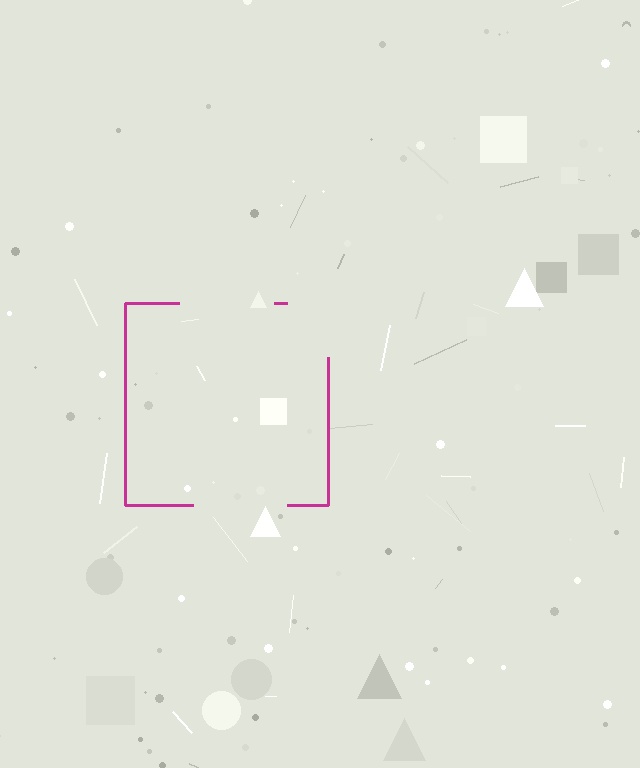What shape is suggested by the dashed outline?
The dashed outline suggests a square.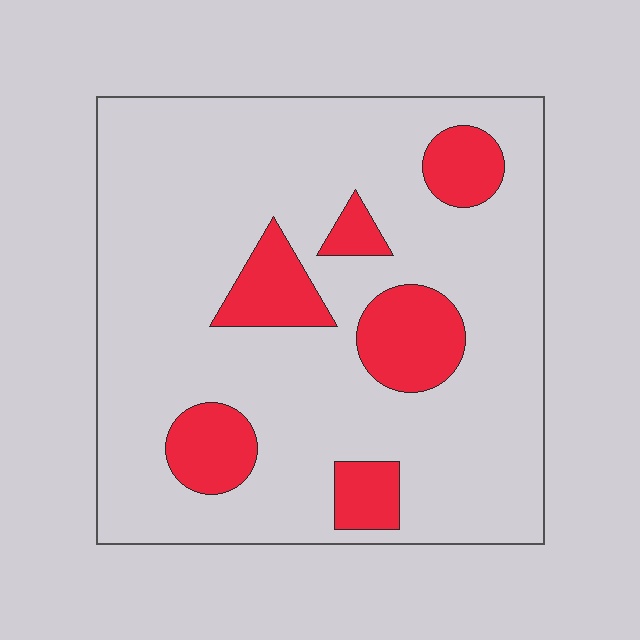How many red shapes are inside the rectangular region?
6.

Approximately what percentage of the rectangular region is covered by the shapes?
Approximately 20%.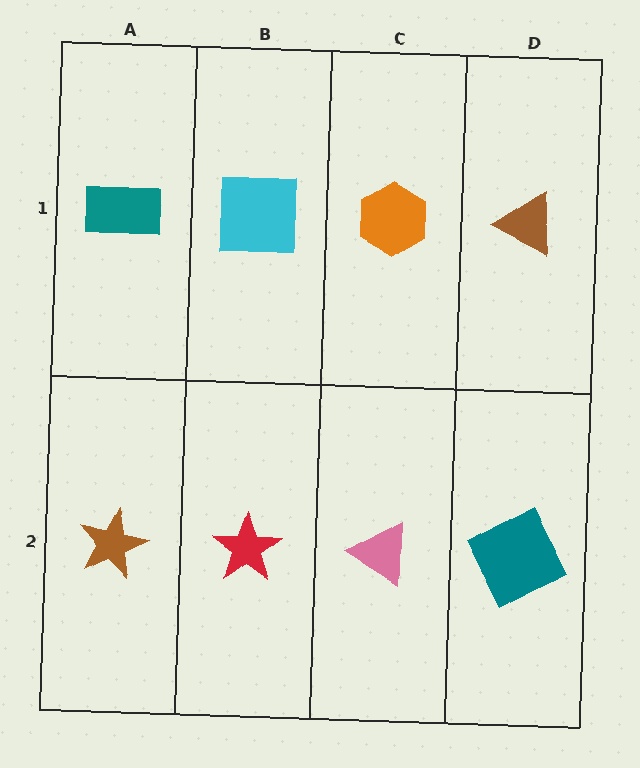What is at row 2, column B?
A red star.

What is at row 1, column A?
A teal rectangle.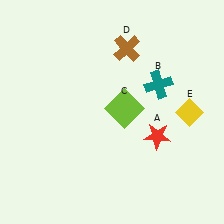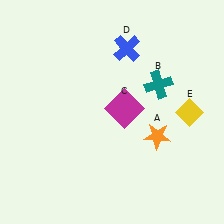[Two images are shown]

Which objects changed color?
A changed from red to orange. C changed from lime to magenta. D changed from brown to blue.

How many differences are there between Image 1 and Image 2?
There are 3 differences between the two images.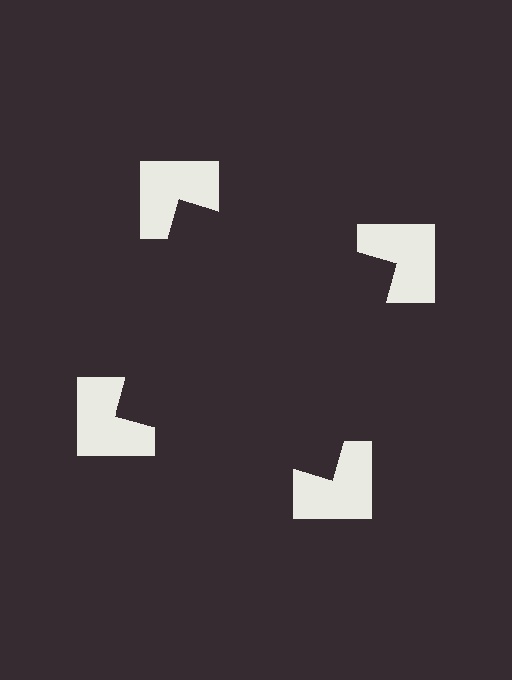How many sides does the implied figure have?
4 sides.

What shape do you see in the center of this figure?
An illusory square — its edges are inferred from the aligned wedge cuts in the notched squares, not physically drawn.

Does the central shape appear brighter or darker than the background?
It typically appears slightly darker than the background, even though no actual brightness change is drawn.